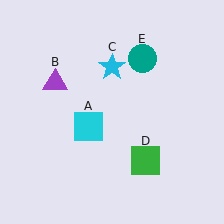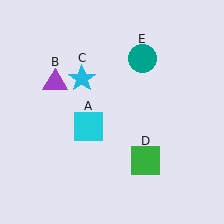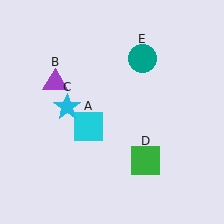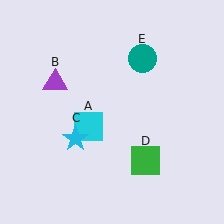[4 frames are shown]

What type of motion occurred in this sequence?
The cyan star (object C) rotated counterclockwise around the center of the scene.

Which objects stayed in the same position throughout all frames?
Cyan square (object A) and purple triangle (object B) and green square (object D) and teal circle (object E) remained stationary.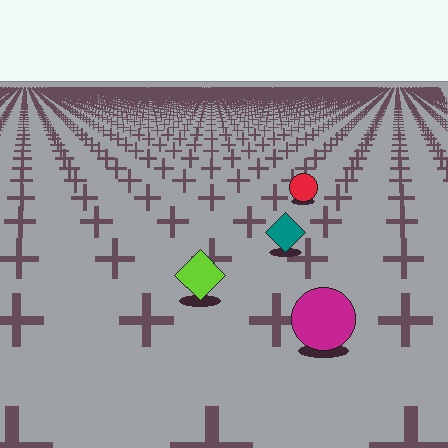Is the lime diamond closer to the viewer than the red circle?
Yes. The lime diamond is closer — you can tell from the texture gradient: the ground texture is coarser near it.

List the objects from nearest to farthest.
From nearest to farthest: the magenta circle, the lime diamond, the teal diamond, the red circle.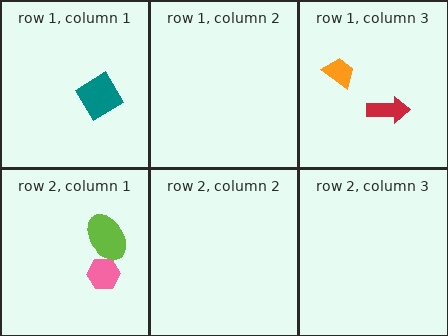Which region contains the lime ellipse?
The row 2, column 1 region.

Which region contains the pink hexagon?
The row 2, column 1 region.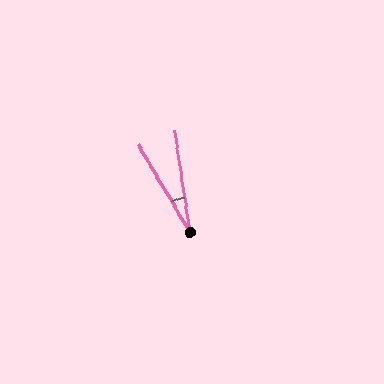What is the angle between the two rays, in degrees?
Approximately 22 degrees.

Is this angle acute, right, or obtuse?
It is acute.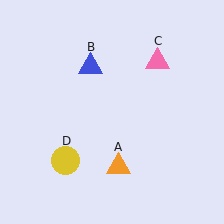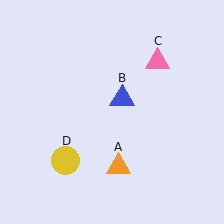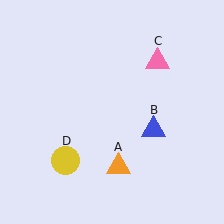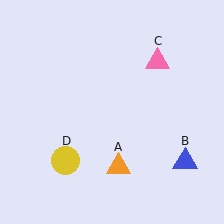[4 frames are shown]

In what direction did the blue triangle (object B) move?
The blue triangle (object B) moved down and to the right.